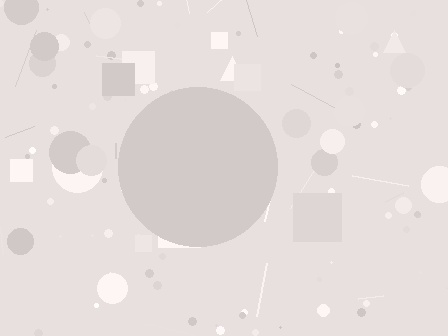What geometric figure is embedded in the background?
A circle is embedded in the background.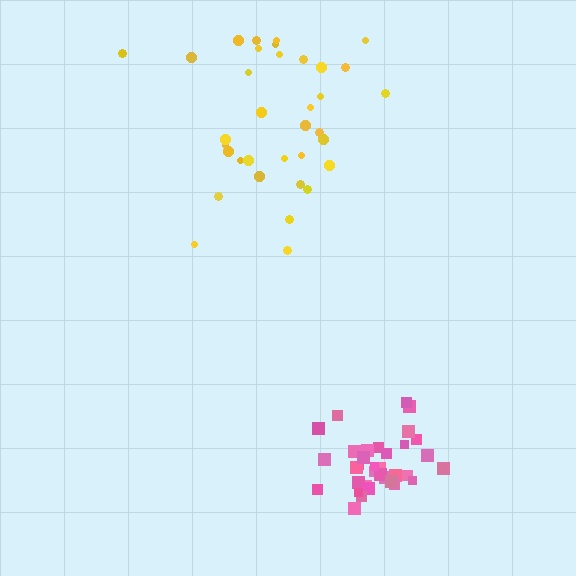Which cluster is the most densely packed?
Pink.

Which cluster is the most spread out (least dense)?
Yellow.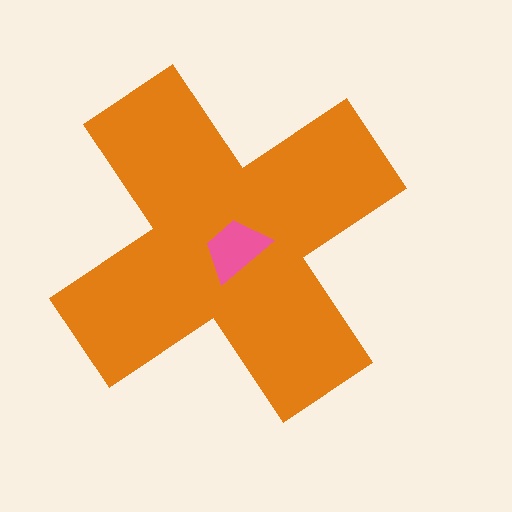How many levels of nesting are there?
2.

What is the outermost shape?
The orange cross.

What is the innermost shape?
The pink trapezoid.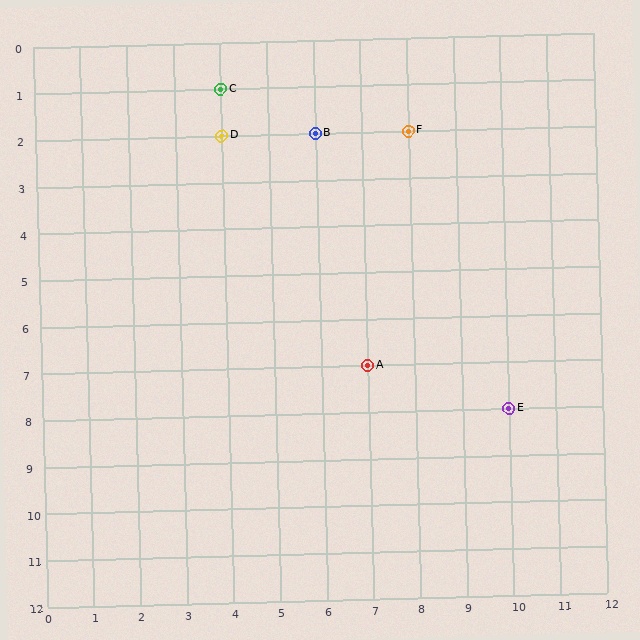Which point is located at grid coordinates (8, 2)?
Point F is at (8, 2).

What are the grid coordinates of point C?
Point C is at grid coordinates (4, 1).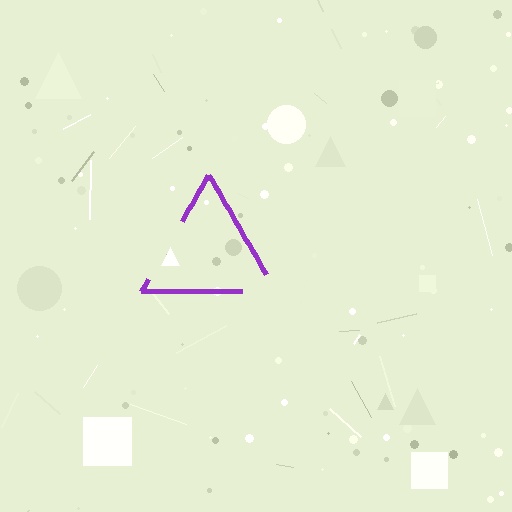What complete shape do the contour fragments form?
The contour fragments form a triangle.